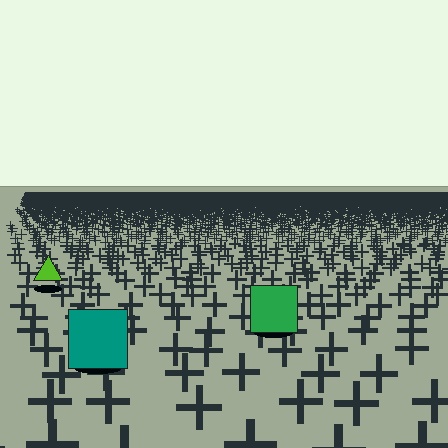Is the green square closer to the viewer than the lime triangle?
Yes. The green square is closer — you can tell from the texture gradient: the ground texture is coarser near it.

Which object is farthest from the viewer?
The lime triangle is farthest from the viewer. It appears smaller and the ground texture around it is denser.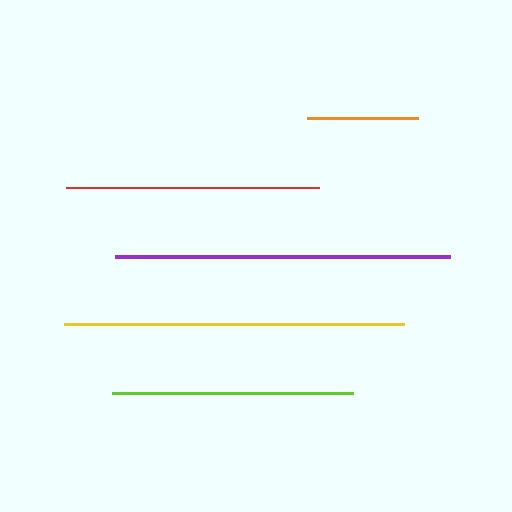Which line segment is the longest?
The yellow line is the longest at approximately 340 pixels.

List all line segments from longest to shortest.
From longest to shortest: yellow, purple, red, lime, orange.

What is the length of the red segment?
The red segment is approximately 253 pixels long.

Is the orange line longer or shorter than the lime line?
The lime line is longer than the orange line.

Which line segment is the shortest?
The orange line is the shortest at approximately 111 pixels.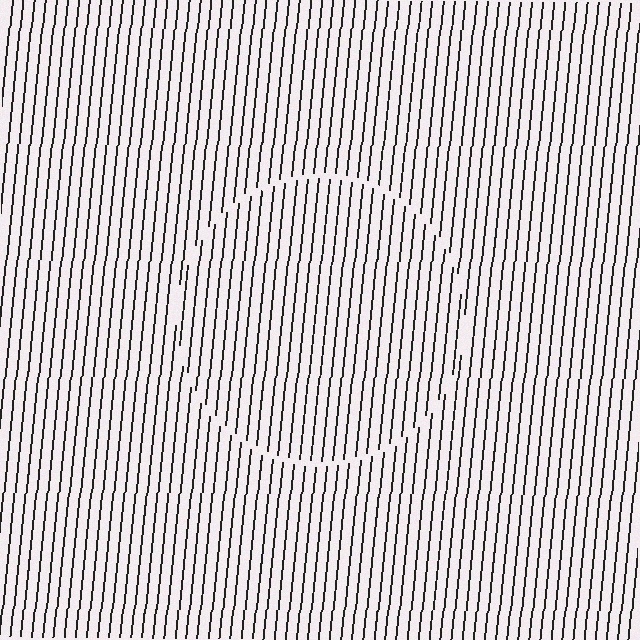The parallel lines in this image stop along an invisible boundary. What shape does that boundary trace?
An illusory circle. The interior of the shape contains the same grating, shifted by half a period — the contour is defined by the phase discontinuity where line-ends from the inner and outer gratings abut.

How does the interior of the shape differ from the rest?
The interior of the shape contains the same grating, shifted by half a period — the contour is defined by the phase discontinuity where line-ends from the inner and outer gratings abut.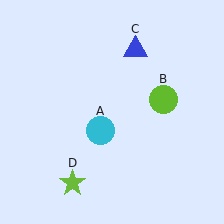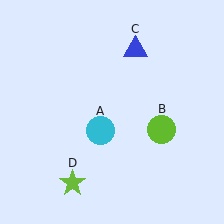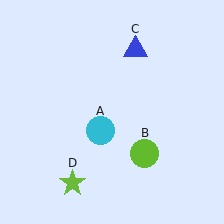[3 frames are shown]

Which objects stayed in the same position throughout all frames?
Cyan circle (object A) and blue triangle (object C) and lime star (object D) remained stationary.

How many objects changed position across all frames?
1 object changed position: lime circle (object B).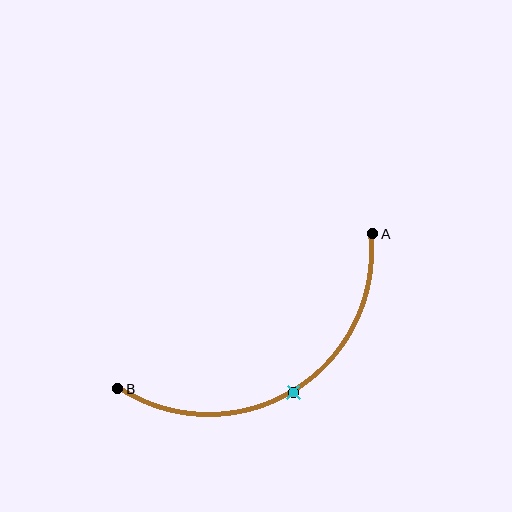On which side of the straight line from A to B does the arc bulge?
The arc bulges below the straight line connecting A and B.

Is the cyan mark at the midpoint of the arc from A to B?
Yes. The cyan mark lies on the arc at equal arc-length from both A and B — it is the arc midpoint.